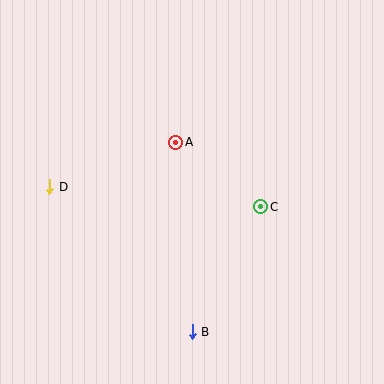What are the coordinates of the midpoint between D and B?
The midpoint between D and B is at (121, 259).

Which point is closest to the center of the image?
Point A at (176, 142) is closest to the center.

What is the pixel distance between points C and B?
The distance between C and B is 143 pixels.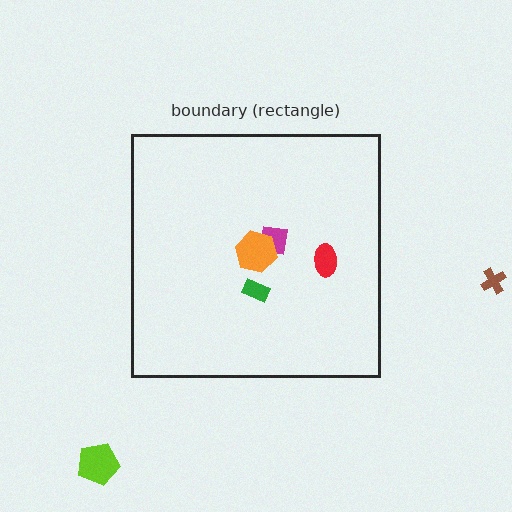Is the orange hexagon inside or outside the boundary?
Inside.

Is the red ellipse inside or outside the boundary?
Inside.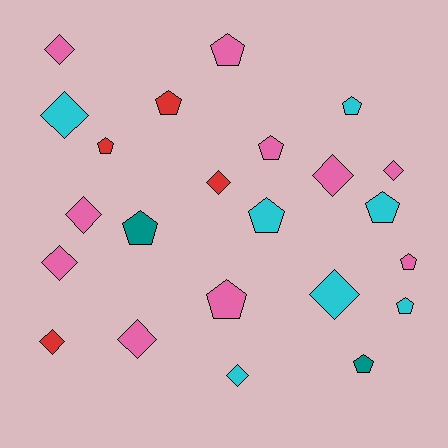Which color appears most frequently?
Pink, with 10 objects.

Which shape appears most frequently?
Pentagon, with 12 objects.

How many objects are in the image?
There are 23 objects.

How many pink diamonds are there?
There are 6 pink diamonds.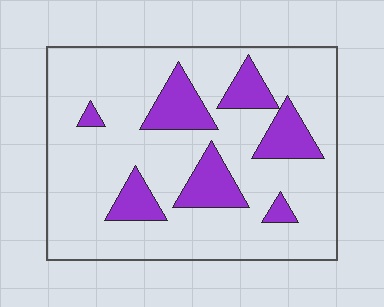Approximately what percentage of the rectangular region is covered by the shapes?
Approximately 20%.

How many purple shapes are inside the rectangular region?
7.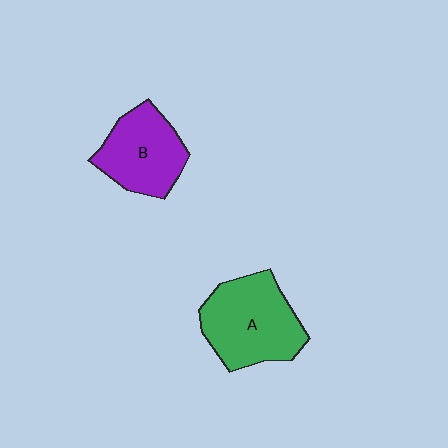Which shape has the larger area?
Shape A (green).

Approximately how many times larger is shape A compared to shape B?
Approximately 1.2 times.